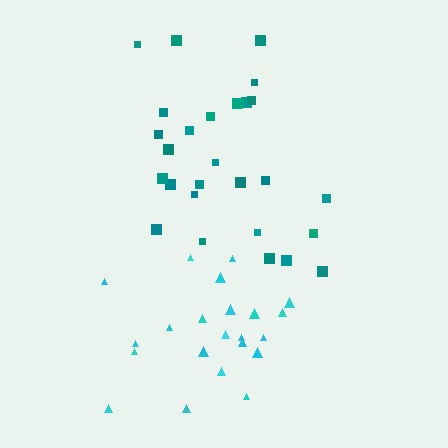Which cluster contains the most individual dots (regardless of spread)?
Teal (27).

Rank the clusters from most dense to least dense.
teal, cyan.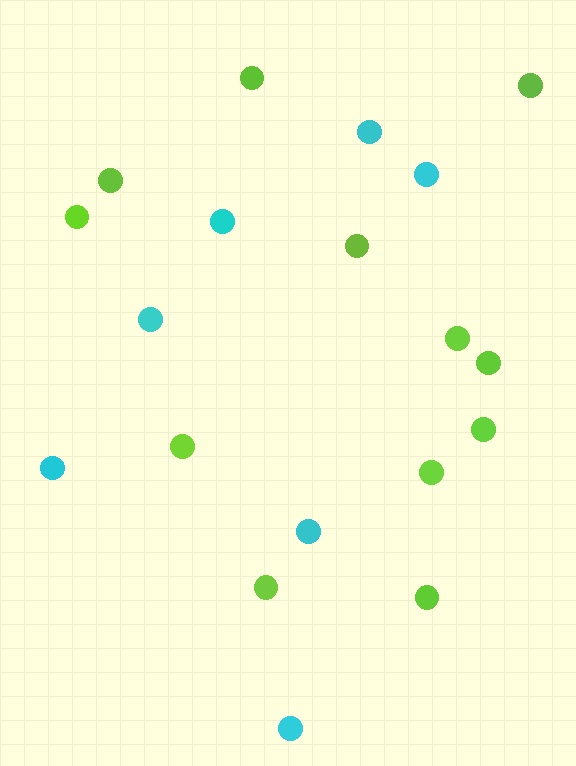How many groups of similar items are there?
There are 2 groups: one group of cyan circles (7) and one group of lime circles (12).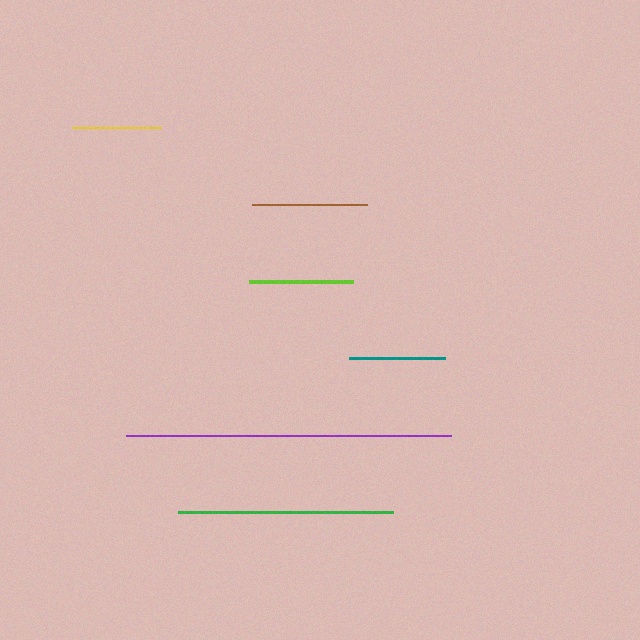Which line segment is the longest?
The purple line is the longest at approximately 325 pixels.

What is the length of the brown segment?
The brown segment is approximately 114 pixels long.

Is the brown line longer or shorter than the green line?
The green line is longer than the brown line.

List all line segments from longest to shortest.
From longest to shortest: purple, green, brown, lime, teal, yellow.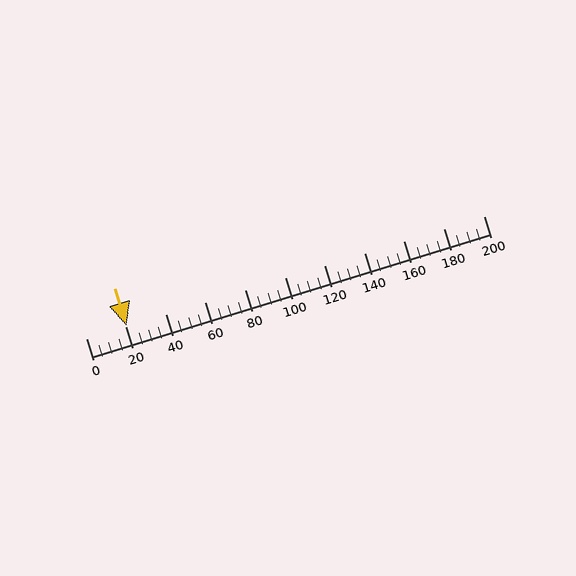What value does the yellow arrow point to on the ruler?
The yellow arrow points to approximately 20.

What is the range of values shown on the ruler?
The ruler shows values from 0 to 200.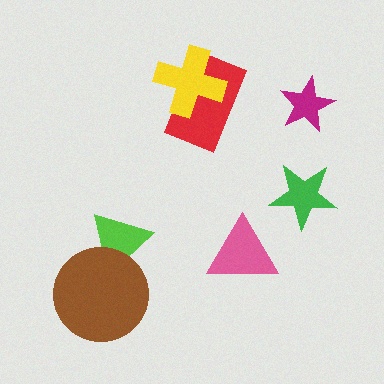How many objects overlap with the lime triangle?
1 object overlaps with the lime triangle.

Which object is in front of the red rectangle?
The yellow cross is in front of the red rectangle.